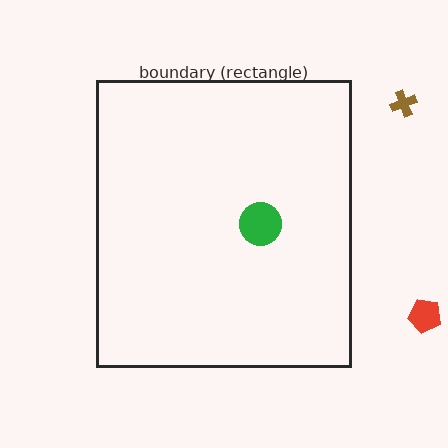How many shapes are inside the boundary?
1 inside, 2 outside.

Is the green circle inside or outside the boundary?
Inside.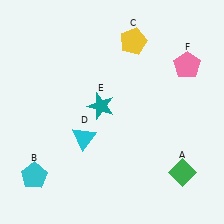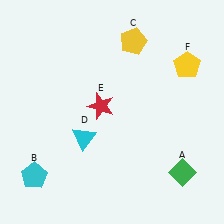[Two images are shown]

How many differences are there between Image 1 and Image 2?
There are 2 differences between the two images.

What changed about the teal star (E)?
In Image 1, E is teal. In Image 2, it changed to red.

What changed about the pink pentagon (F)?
In Image 1, F is pink. In Image 2, it changed to yellow.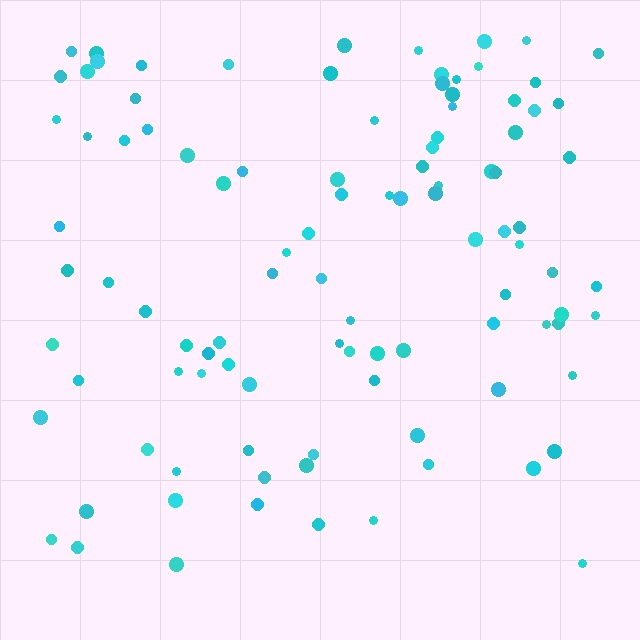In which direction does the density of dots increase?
From bottom to top, with the top side densest.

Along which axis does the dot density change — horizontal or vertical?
Vertical.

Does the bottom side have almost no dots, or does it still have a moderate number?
Still a moderate number, just noticeably fewer than the top.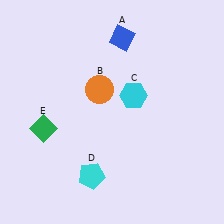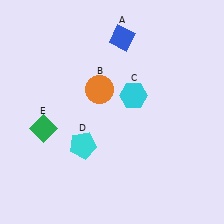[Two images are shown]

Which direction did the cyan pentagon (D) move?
The cyan pentagon (D) moved up.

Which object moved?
The cyan pentagon (D) moved up.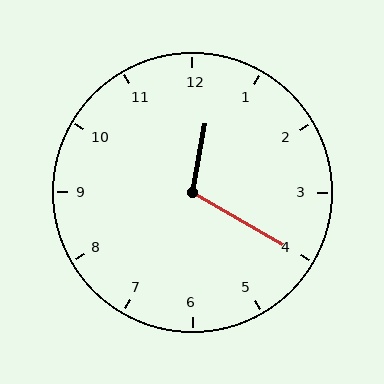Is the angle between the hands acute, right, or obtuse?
It is obtuse.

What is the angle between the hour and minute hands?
Approximately 110 degrees.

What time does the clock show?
12:20.